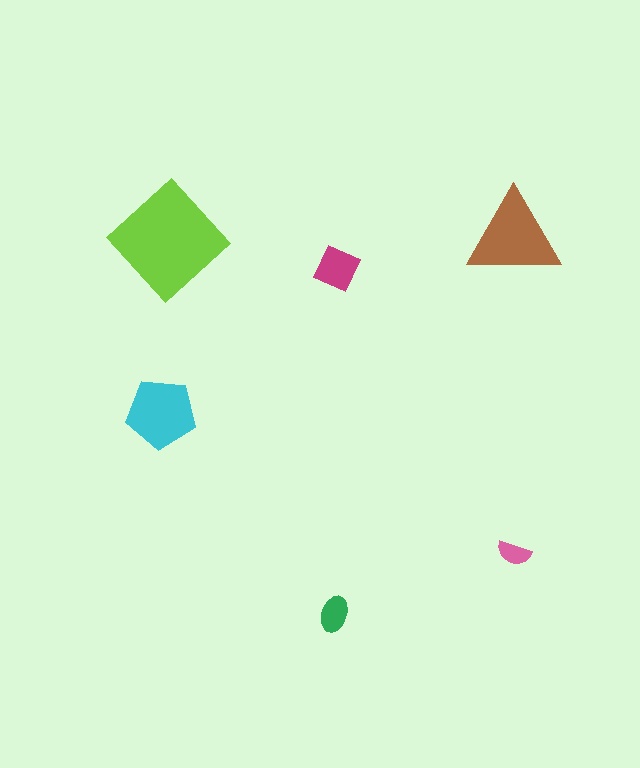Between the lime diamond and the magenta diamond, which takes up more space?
The lime diamond.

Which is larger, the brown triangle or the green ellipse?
The brown triangle.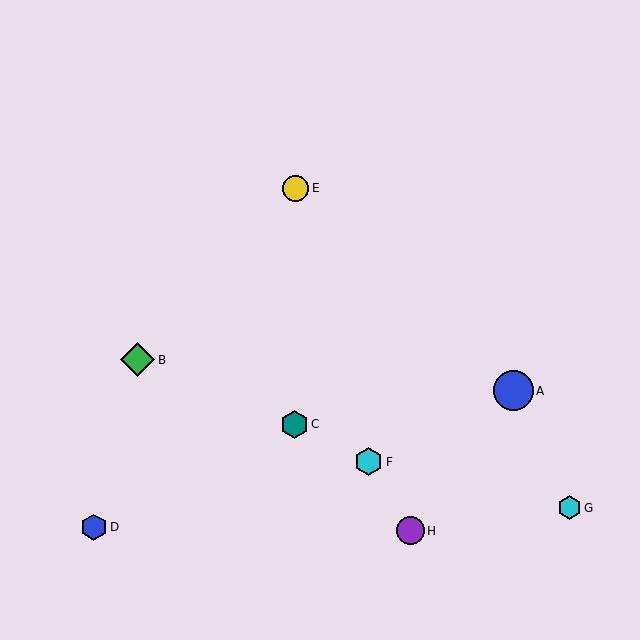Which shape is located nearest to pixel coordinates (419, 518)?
The purple circle (labeled H) at (410, 531) is nearest to that location.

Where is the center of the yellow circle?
The center of the yellow circle is at (295, 188).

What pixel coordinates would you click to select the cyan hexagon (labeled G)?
Click at (570, 508) to select the cyan hexagon G.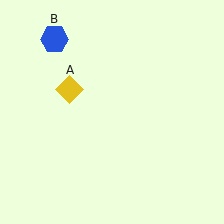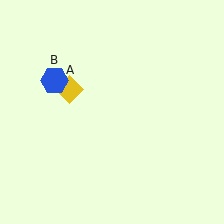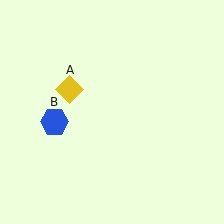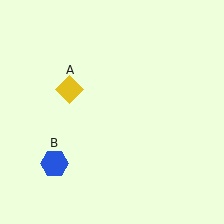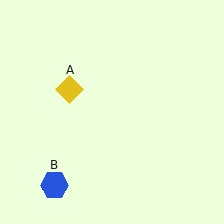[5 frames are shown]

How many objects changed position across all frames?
1 object changed position: blue hexagon (object B).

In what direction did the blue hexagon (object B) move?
The blue hexagon (object B) moved down.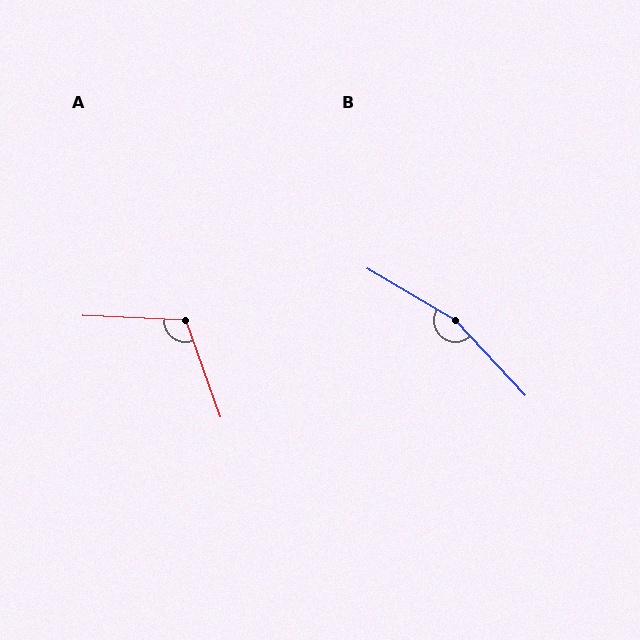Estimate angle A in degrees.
Approximately 112 degrees.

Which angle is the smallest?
A, at approximately 112 degrees.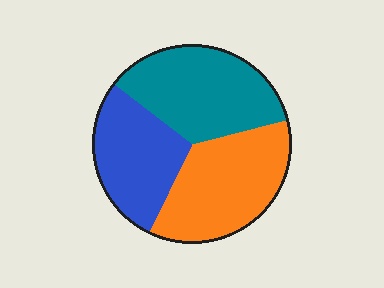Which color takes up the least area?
Blue, at roughly 30%.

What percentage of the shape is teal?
Teal takes up between a third and a half of the shape.